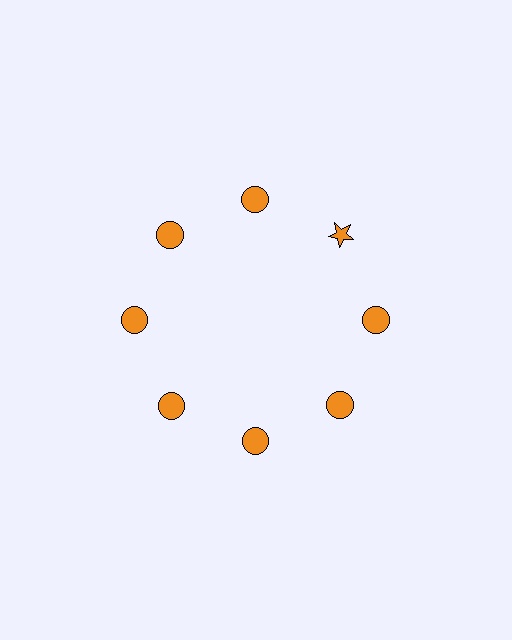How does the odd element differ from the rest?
It has a different shape: star instead of circle.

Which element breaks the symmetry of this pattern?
The orange star at roughly the 2 o'clock position breaks the symmetry. All other shapes are orange circles.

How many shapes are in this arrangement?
There are 8 shapes arranged in a ring pattern.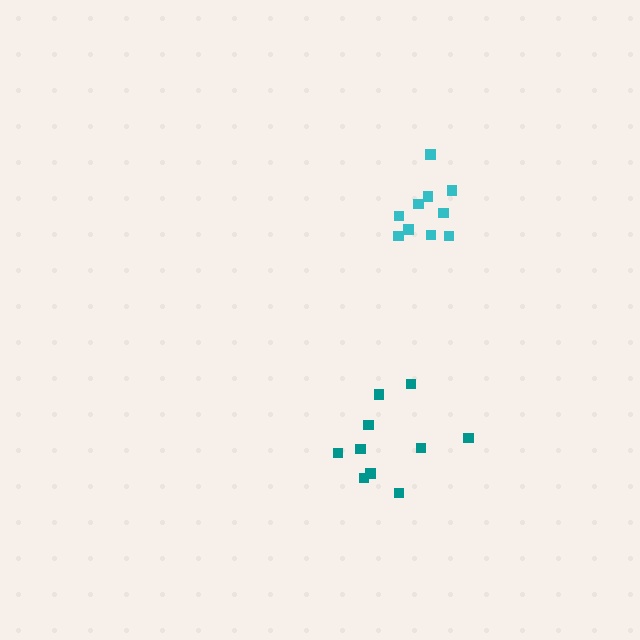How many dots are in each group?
Group 1: 10 dots, Group 2: 10 dots (20 total).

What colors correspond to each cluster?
The clusters are colored: teal, cyan.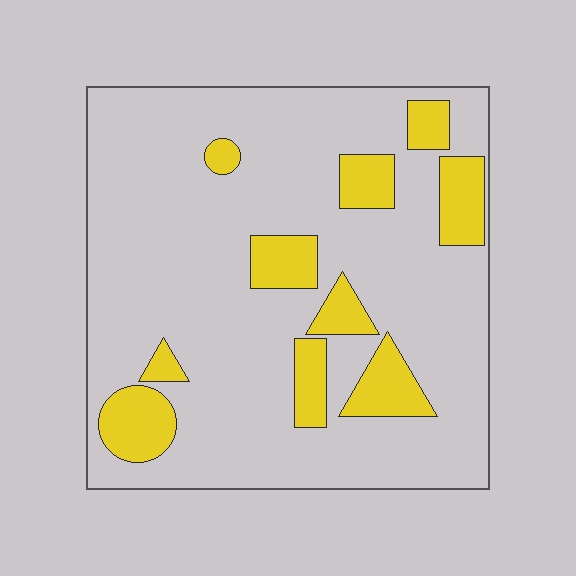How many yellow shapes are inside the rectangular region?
10.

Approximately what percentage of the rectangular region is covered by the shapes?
Approximately 20%.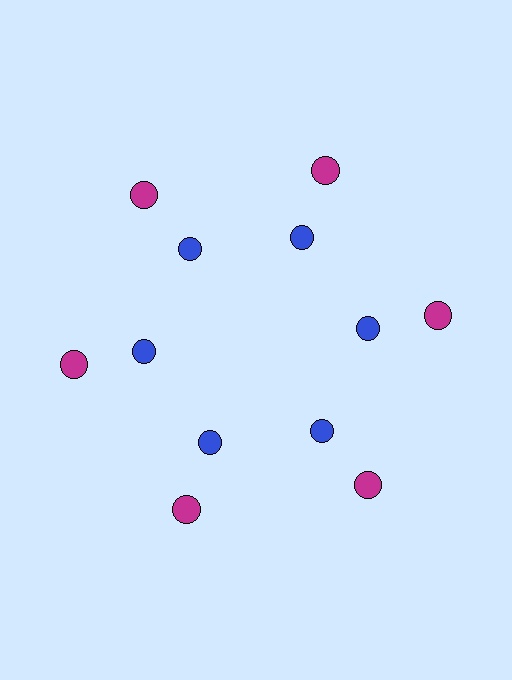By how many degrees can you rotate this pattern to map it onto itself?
The pattern maps onto itself every 60 degrees of rotation.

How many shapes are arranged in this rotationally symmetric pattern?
There are 12 shapes, arranged in 6 groups of 2.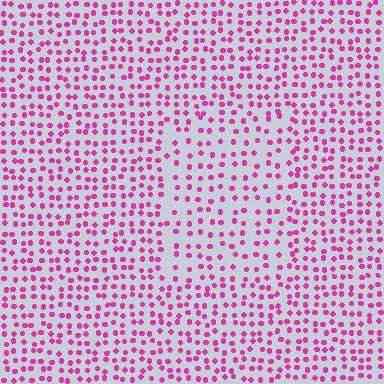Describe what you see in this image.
The image contains small magenta elements arranged at two different densities. A rectangle-shaped region is visible where the elements are less densely packed than the surrounding area.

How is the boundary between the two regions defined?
The boundary is defined by a change in element density (approximately 1.6x ratio). All elements are the same color, size, and shape.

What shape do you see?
I see a rectangle.